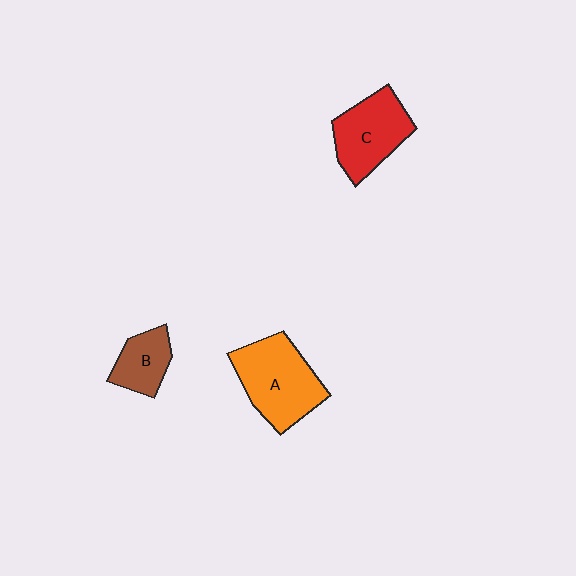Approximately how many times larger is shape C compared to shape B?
Approximately 1.6 times.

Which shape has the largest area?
Shape A (orange).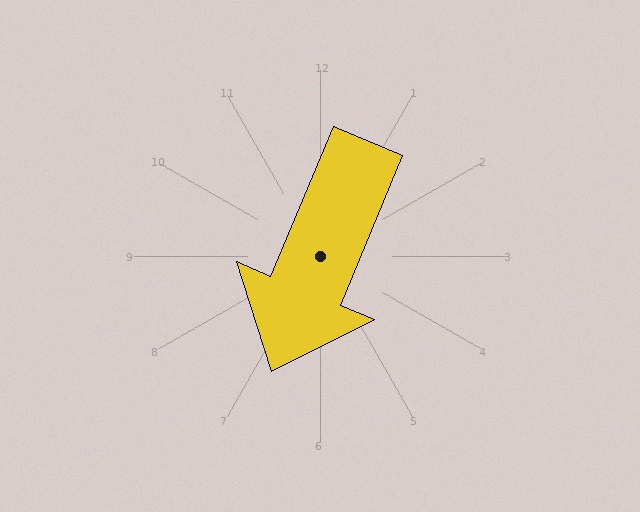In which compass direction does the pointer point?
Southwest.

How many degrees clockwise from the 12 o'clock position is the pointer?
Approximately 203 degrees.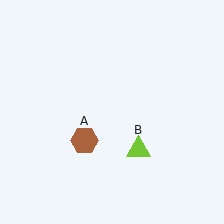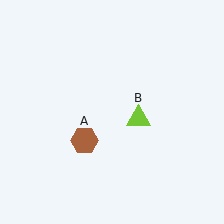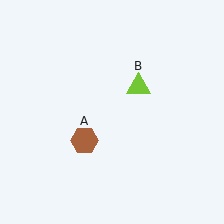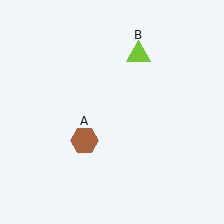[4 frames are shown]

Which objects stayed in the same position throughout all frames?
Brown hexagon (object A) remained stationary.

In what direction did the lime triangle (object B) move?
The lime triangle (object B) moved up.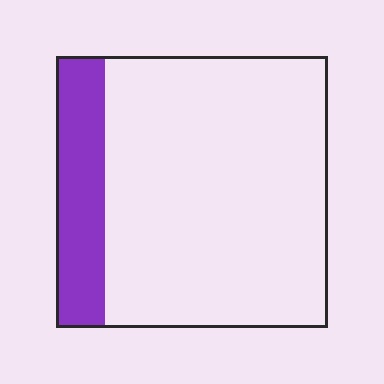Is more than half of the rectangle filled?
No.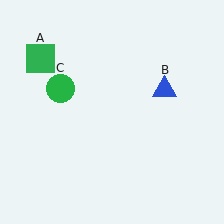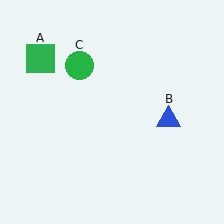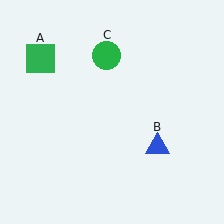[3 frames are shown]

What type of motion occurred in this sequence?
The blue triangle (object B), green circle (object C) rotated clockwise around the center of the scene.